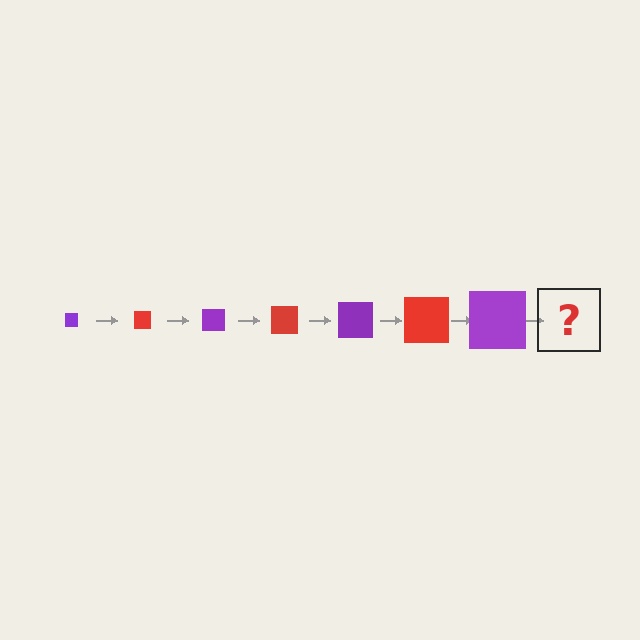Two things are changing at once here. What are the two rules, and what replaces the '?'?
The two rules are that the square grows larger each step and the color cycles through purple and red. The '?' should be a red square, larger than the previous one.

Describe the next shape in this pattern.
It should be a red square, larger than the previous one.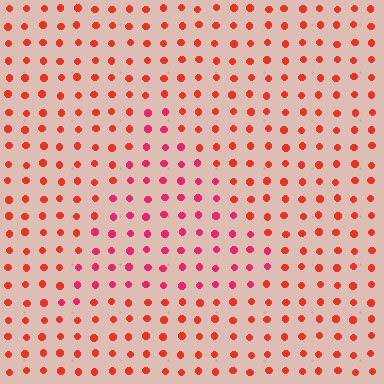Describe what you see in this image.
The image is filled with small red elements in a uniform arrangement. A triangle-shaped region is visible where the elements are tinted to a slightly different hue, forming a subtle color boundary.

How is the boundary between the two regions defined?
The boundary is defined purely by a slight shift in hue (about 26 degrees). Spacing, size, and orientation are identical on both sides.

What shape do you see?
I see a triangle.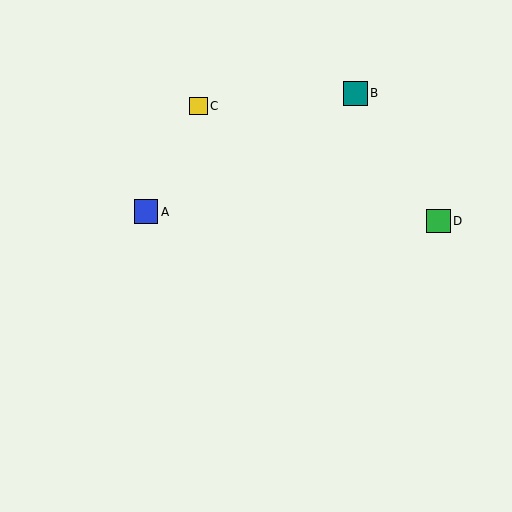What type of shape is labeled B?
Shape B is a teal square.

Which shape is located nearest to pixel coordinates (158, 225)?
The blue square (labeled A) at (146, 212) is nearest to that location.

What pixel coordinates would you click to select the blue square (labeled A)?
Click at (146, 212) to select the blue square A.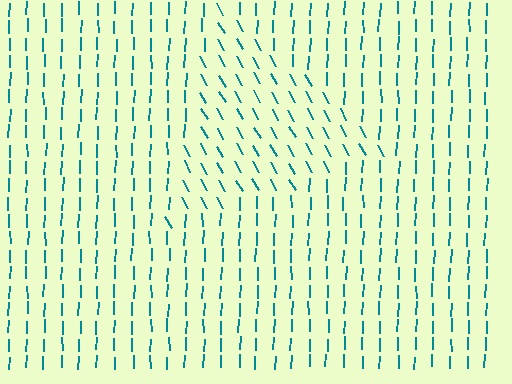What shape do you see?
I see a triangle.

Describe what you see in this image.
The image is filled with small teal line segments. A triangle region in the image has lines oriented differently from the surrounding lines, creating a visible texture boundary.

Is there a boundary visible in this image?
Yes, there is a texture boundary formed by a change in line orientation.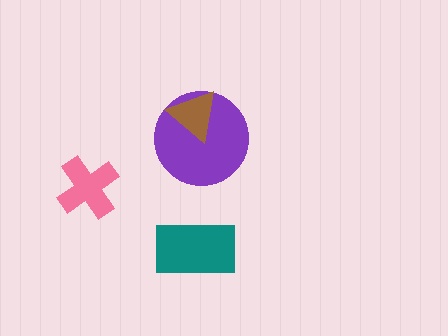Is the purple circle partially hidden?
Yes, it is partially covered by another shape.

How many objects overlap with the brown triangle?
1 object overlaps with the brown triangle.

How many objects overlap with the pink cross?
0 objects overlap with the pink cross.